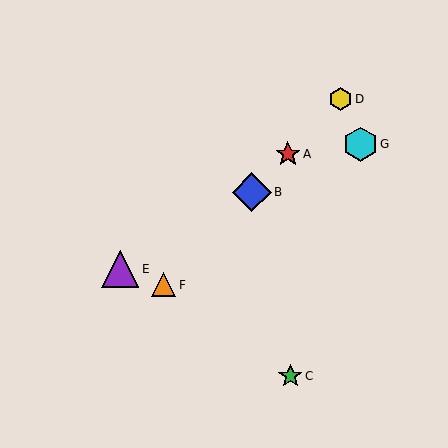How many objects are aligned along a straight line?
4 objects (A, B, D, F) are aligned along a straight line.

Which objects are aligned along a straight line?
Objects A, B, D, F are aligned along a straight line.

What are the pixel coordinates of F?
Object F is at (164, 285).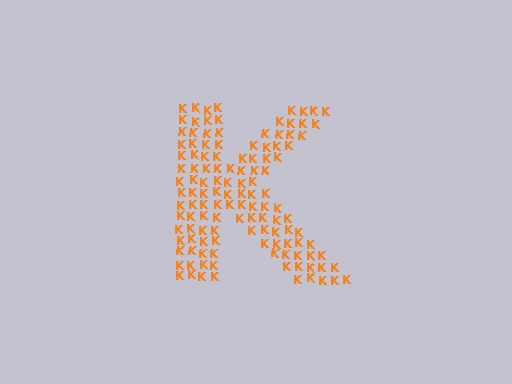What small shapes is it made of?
It is made of small letter K's.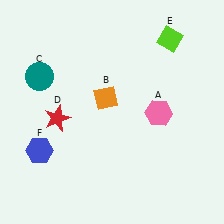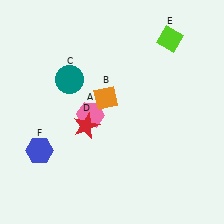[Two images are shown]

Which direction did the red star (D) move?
The red star (D) moved right.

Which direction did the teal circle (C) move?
The teal circle (C) moved right.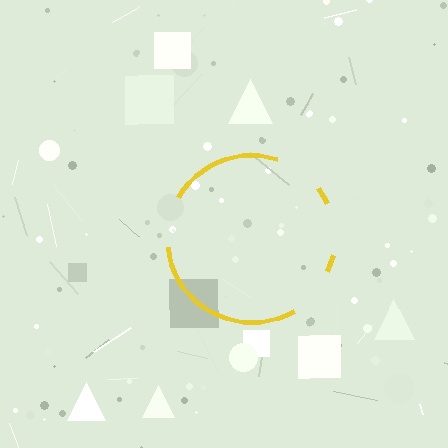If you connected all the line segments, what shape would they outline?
They would outline a circle.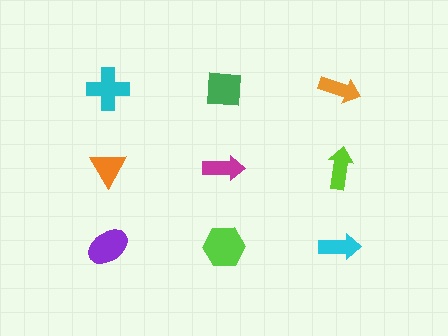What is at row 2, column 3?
A lime arrow.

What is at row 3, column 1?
A purple ellipse.